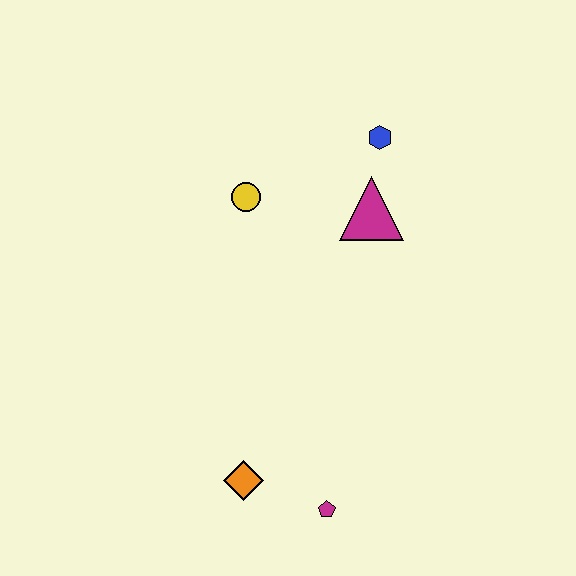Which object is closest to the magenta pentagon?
The orange diamond is closest to the magenta pentagon.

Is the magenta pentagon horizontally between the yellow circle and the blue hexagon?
Yes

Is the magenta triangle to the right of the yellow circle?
Yes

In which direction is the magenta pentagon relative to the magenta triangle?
The magenta pentagon is below the magenta triangle.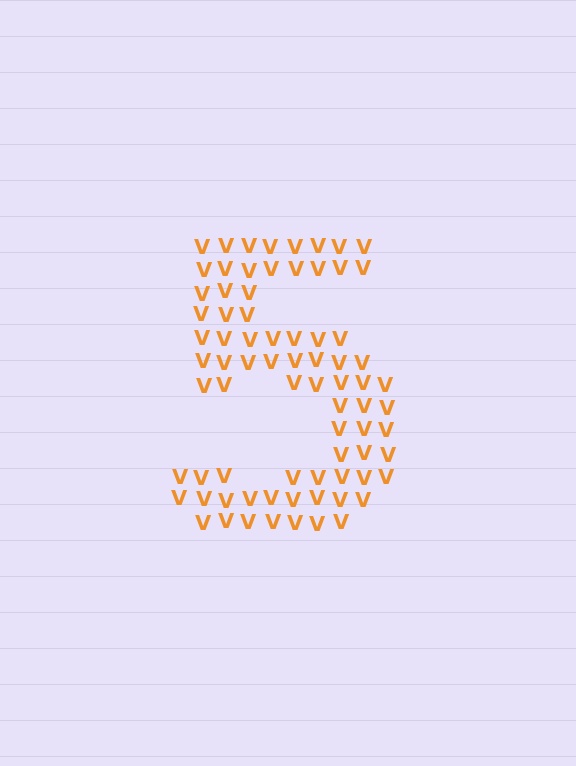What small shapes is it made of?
It is made of small letter V's.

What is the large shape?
The large shape is the digit 5.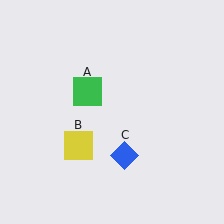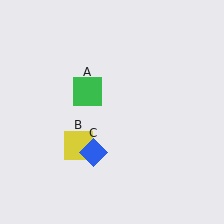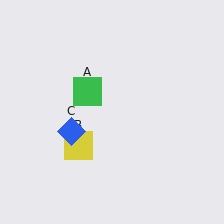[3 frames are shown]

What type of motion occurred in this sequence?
The blue diamond (object C) rotated clockwise around the center of the scene.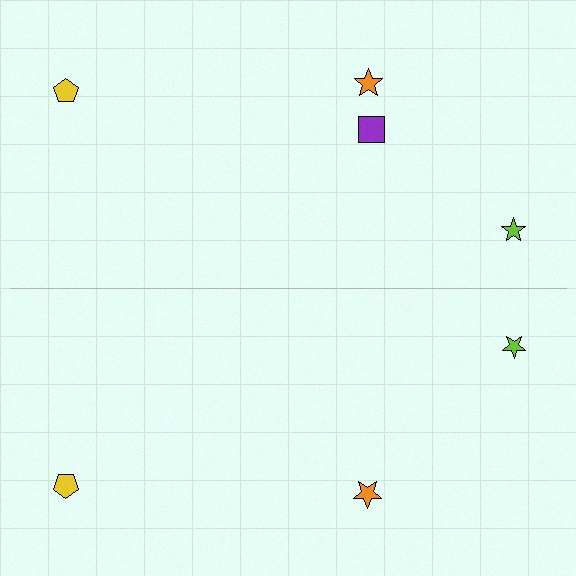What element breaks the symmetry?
A purple square is missing from the bottom side.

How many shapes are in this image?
There are 7 shapes in this image.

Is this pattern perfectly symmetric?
No, the pattern is not perfectly symmetric. A purple square is missing from the bottom side.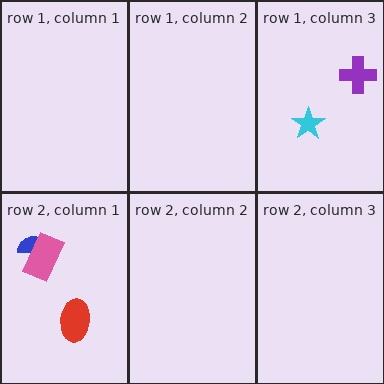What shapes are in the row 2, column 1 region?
The red ellipse, the blue semicircle, the pink rectangle.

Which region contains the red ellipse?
The row 2, column 1 region.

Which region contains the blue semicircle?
The row 2, column 1 region.